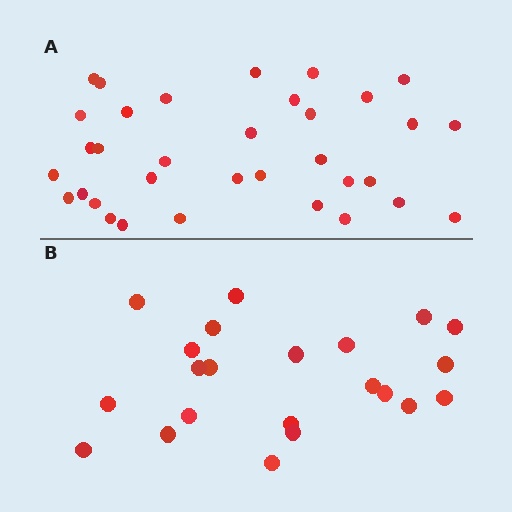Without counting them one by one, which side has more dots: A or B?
Region A (the top region) has more dots.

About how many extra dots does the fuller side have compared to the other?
Region A has roughly 12 or so more dots than region B.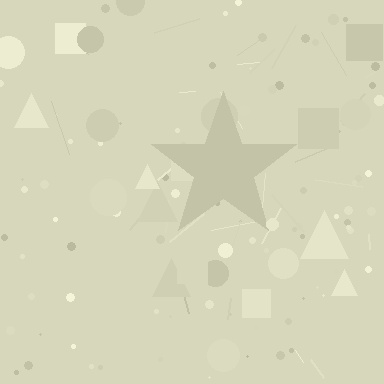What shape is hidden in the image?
A star is hidden in the image.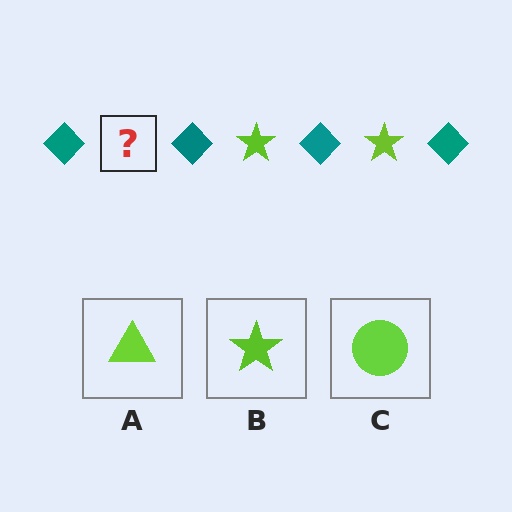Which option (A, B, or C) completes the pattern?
B.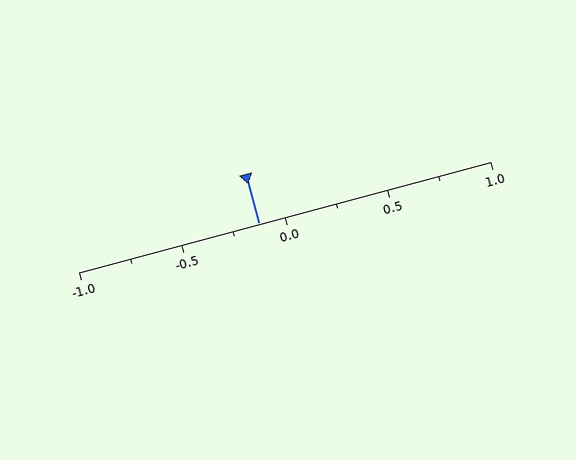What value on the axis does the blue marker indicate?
The marker indicates approximately -0.12.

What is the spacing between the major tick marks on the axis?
The major ticks are spaced 0.5 apart.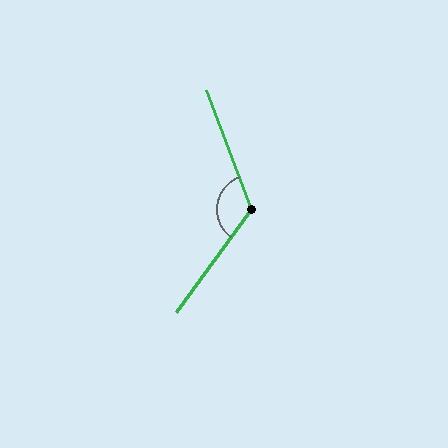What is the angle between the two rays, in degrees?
Approximately 123 degrees.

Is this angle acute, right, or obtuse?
It is obtuse.